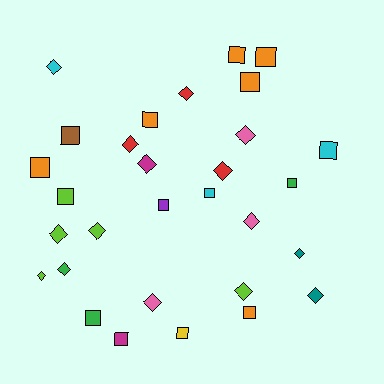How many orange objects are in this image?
There are 6 orange objects.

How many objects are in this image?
There are 30 objects.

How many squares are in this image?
There are 15 squares.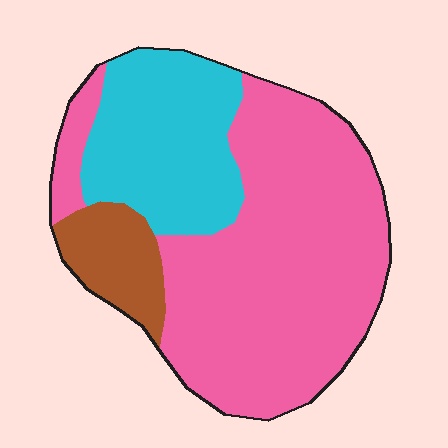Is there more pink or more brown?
Pink.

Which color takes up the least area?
Brown, at roughly 10%.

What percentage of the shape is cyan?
Cyan covers about 25% of the shape.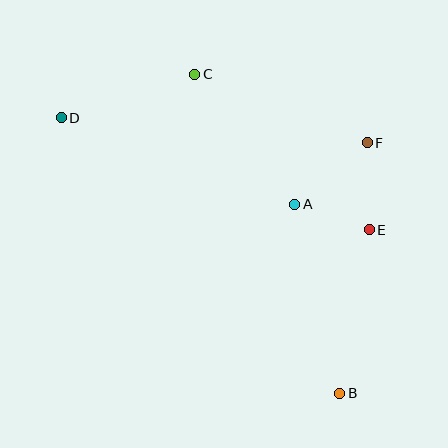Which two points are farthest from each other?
Points B and D are farthest from each other.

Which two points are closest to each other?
Points A and E are closest to each other.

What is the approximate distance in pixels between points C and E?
The distance between C and E is approximately 233 pixels.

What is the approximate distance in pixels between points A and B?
The distance between A and B is approximately 194 pixels.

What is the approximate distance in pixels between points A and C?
The distance between A and C is approximately 164 pixels.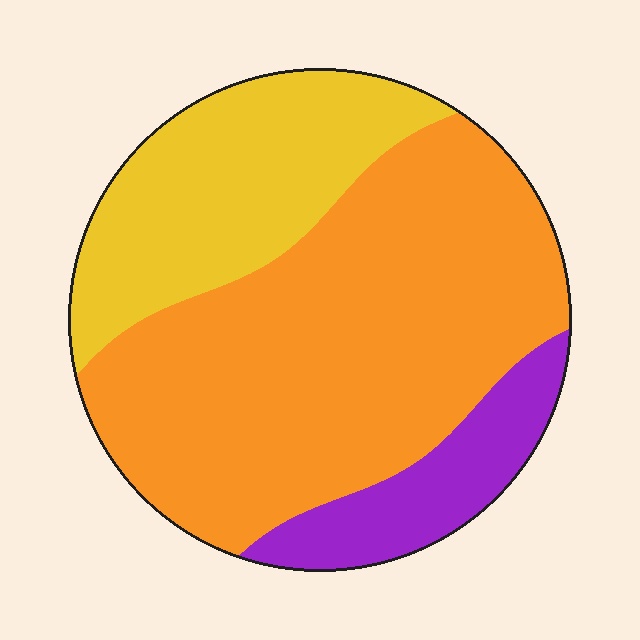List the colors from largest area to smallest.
From largest to smallest: orange, yellow, purple.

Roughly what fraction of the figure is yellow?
Yellow covers roughly 25% of the figure.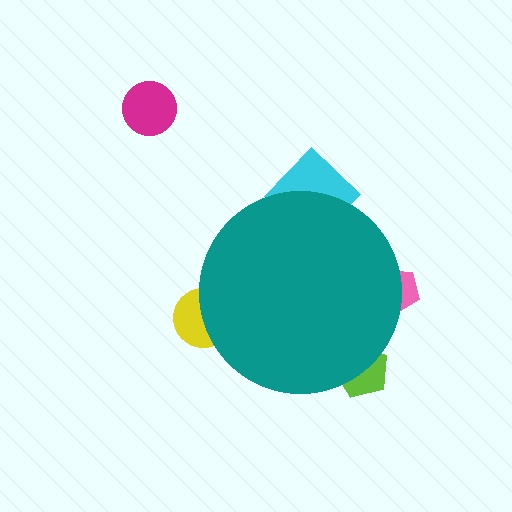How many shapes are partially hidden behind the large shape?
4 shapes are partially hidden.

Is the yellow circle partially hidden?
Yes, the yellow circle is partially hidden behind the teal circle.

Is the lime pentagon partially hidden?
Yes, the lime pentagon is partially hidden behind the teal circle.